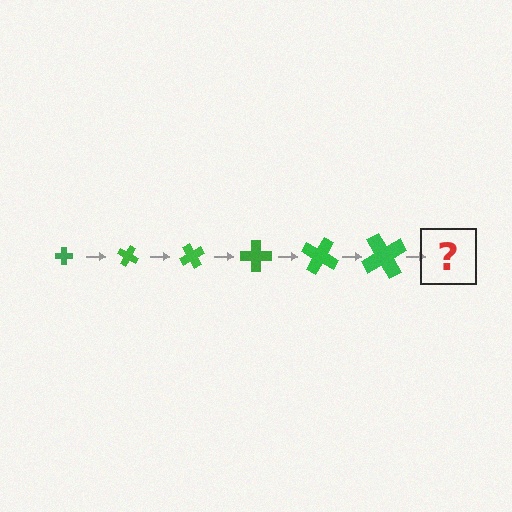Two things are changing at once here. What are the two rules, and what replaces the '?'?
The two rules are that the cross grows larger each step and it rotates 30 degrees each step. The '?' should be a cross, larger than the previous one and rotated 180 degrees from the start.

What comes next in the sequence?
The next element should be a cross, larger than the previous one and rotated 180 degrees from the start.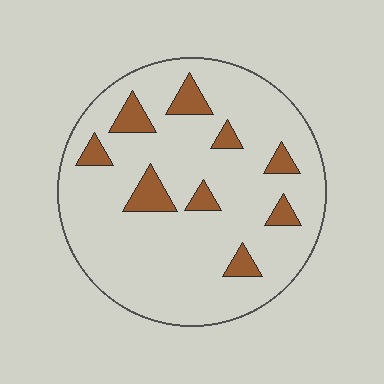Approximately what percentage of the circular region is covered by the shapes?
Approximately 15%.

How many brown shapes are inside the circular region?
9.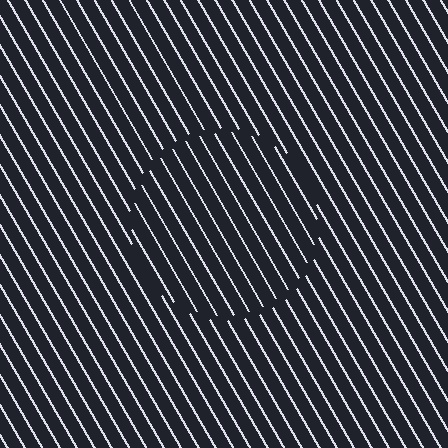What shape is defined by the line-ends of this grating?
An illusory circle. The interior of the shape contains the same grating, shifted by half a period — the contour is defined by the phase discontinuity where line-ends from the inner and outer gratings abut.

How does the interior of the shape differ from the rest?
The interior of the shape contains the same grating, shifted by half a period — the contour is defined by the phase discontinuity where line-ends from the inner and outer gratings abut.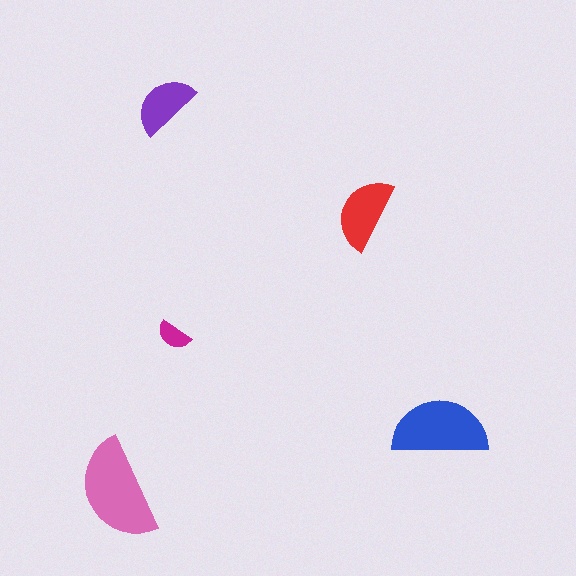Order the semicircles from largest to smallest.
the pink one, the blue one, the red one, the purple one, the magenta one.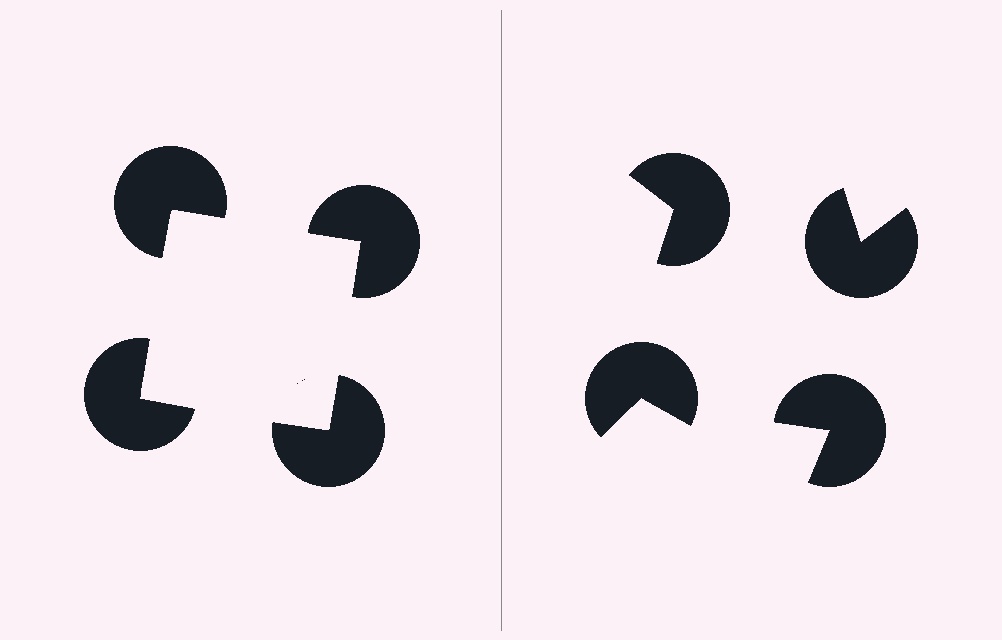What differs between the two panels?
The pac-man discs are positioned identically on both sides; only the wedge orientations differ. On the left they align to a square; on the right they are misaligned.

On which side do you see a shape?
An illusory square appears on the left side. On the right side the wedge cuts are rotated, so no coherent shape forms.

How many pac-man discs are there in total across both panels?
8 — 4 on each side.